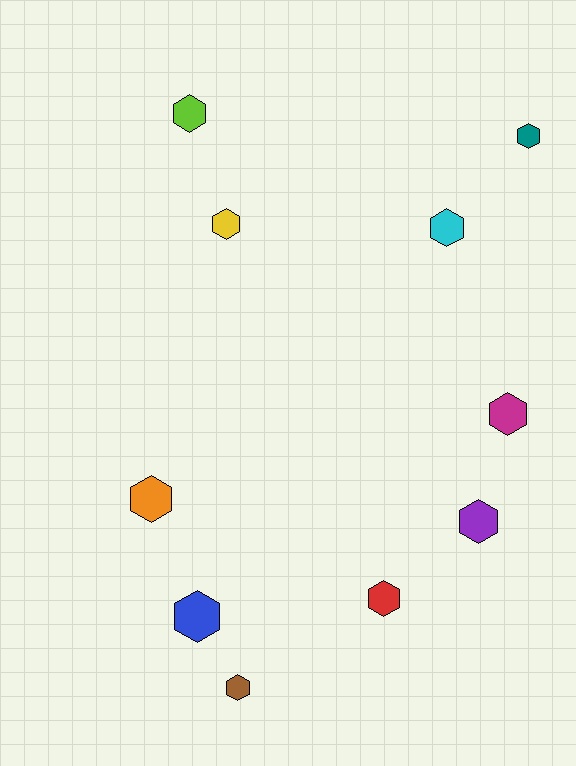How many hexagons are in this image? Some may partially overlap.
There are 10 hexagons.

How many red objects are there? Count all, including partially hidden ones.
There is 1 red object.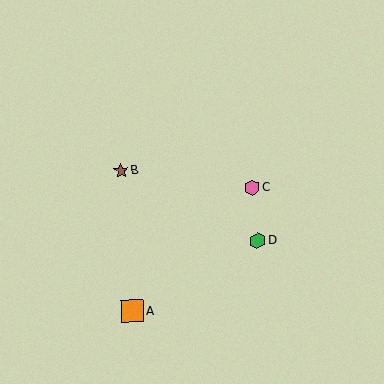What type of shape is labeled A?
Shape A is an orange square.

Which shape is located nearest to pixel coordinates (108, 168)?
The brown star (labeled B) at (121, 171) is nearest to that location.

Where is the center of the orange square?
The center of the orange square is at (132, 311).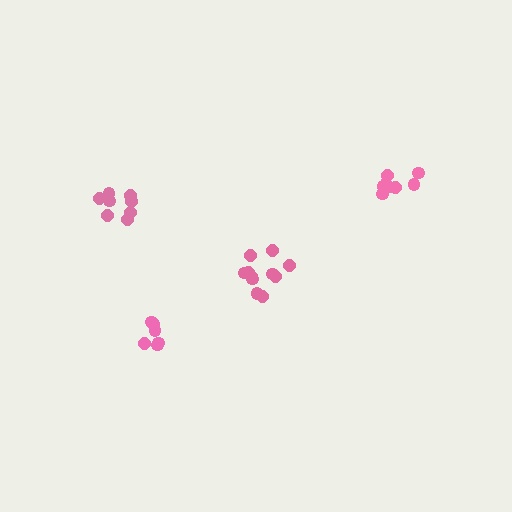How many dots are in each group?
Group 1: 8 dots, Group 2: 11 dots, Group 3: 8 dots, Group 4: 6 dots (33 total).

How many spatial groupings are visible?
There are 4 spatial groupings.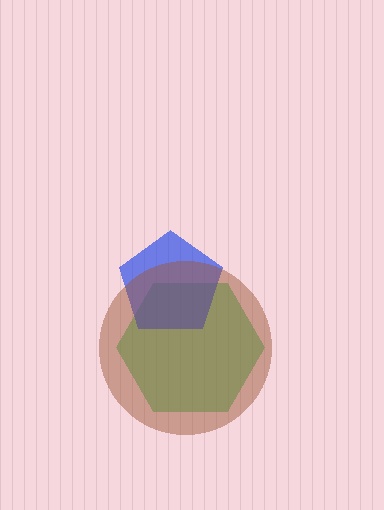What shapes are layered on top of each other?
The layered shapes are: a green hexagon, a blue pentagon, a brown circle.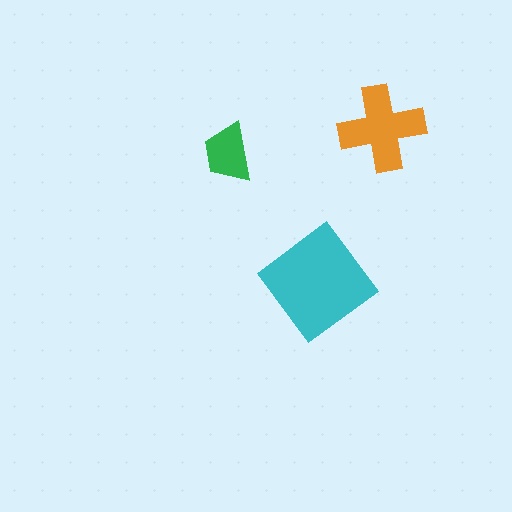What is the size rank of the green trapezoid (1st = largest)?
3rd.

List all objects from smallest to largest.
The green trapezoid, the orange cross, the cyan diamond.